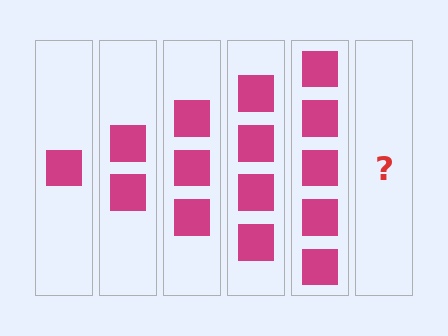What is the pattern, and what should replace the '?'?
The pattern is that each step adds one more square. The '?' should be 6 squares.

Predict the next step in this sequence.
The next step is 6 squares.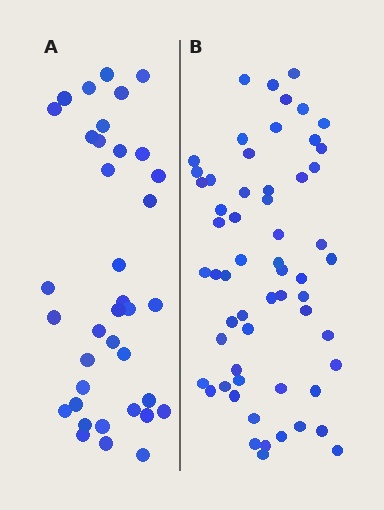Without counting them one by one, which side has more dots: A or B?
Region B (the right region) has more dots.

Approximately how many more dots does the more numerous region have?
Region B has approximately 20 more dots than region A.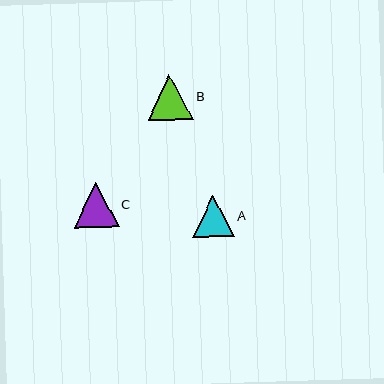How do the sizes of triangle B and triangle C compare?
Triangle B and triangle C are approximately the same size.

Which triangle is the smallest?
Triangle A is the smallest with a size of approximately 41 pixels.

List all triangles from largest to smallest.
From largest to smallest: B, C, A.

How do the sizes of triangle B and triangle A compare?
Triangle B and triangle A are approximately the same size.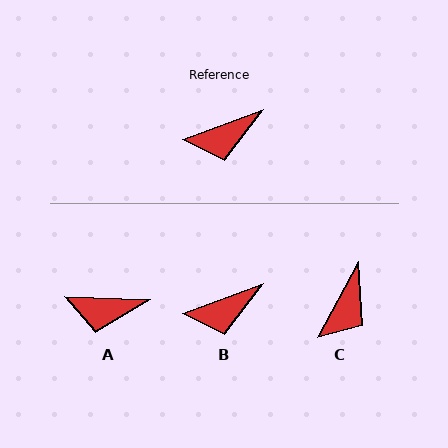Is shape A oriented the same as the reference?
No, it is off by about 22 degrees.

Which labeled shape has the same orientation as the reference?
B.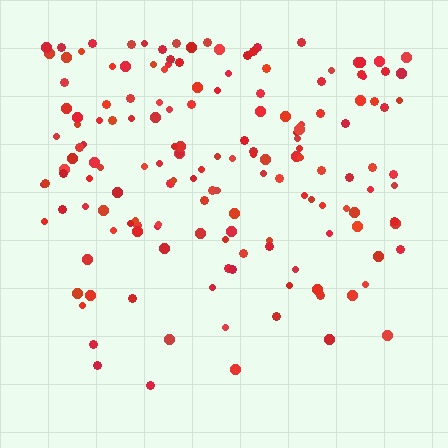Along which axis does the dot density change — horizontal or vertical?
Vertical.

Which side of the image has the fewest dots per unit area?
The bottom.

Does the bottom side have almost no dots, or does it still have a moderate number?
Still a moderate number, just noticeably fewer than the top.